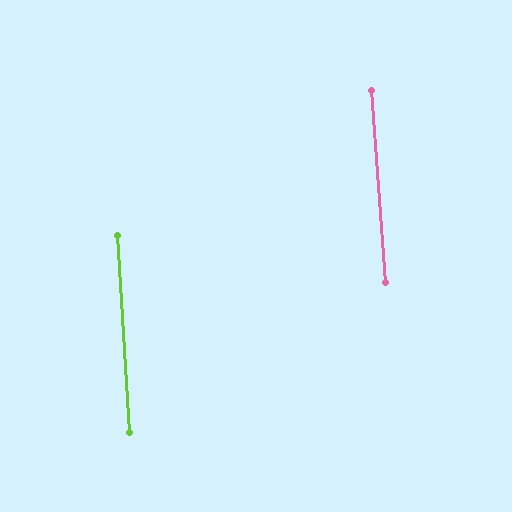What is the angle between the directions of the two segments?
Approximately 1 degree.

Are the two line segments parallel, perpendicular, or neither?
Parallel — their directions differ by only 0.6°.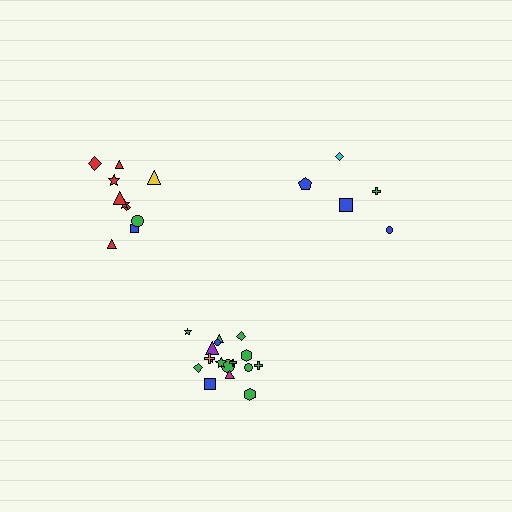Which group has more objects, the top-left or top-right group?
The top-left group.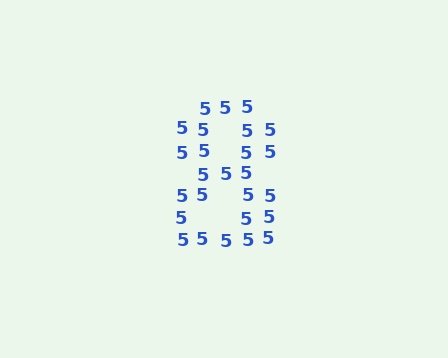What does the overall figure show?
The overall figure shows the digit 8.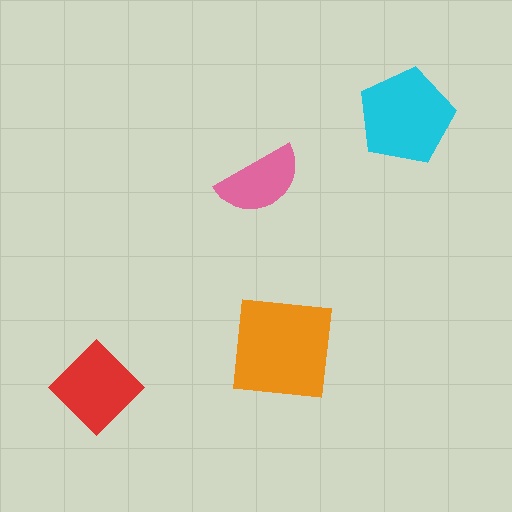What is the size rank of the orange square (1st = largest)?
1st.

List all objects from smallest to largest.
The pink semicircle, the red diamond, the cyan pentagon, the orange square.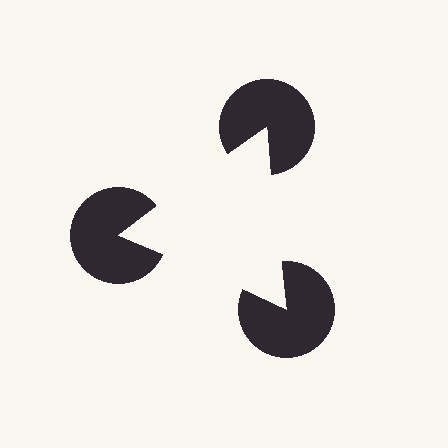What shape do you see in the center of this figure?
An illusory triangle — its edges are inferred from the aligned wedge cuts in the pac-man discs, not physically drawn.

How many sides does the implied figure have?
3 sides.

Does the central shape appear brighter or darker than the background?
It typically appears slightly brighter than the background, even though no actual brightness change is drawn.